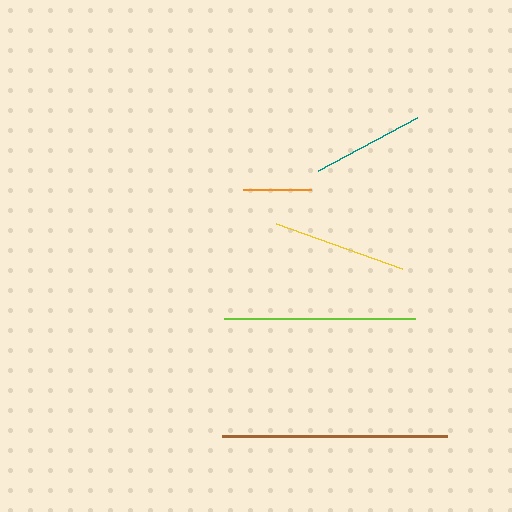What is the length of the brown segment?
The brown segment is approximately 225 pixels long.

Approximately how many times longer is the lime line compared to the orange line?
The lime line is approximately 2.8 times the length of the orange line.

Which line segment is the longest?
The brown line is the longest at approximately 225 pixels.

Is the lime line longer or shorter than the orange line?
The lime line is longer than the orange line.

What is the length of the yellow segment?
The yellow segment is approximately 133 pixels long.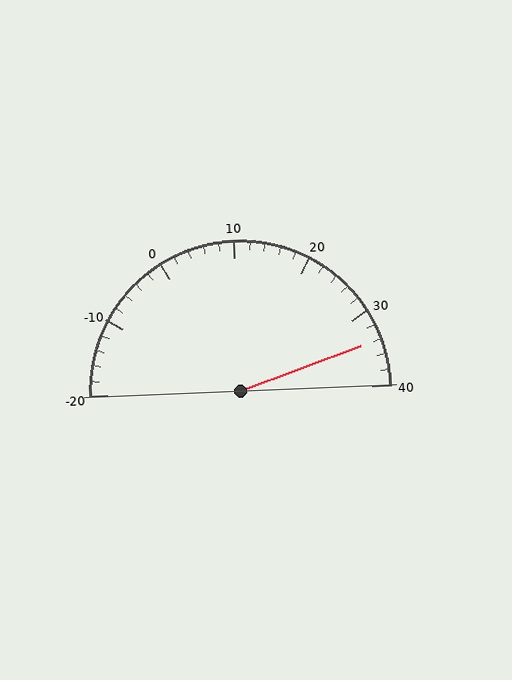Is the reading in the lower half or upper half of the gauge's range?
The reading is in the upper half of the range (-20 to 40).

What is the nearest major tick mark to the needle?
The nearest major tick mark is 30.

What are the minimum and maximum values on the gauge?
The gauge ranges from -20 to 40.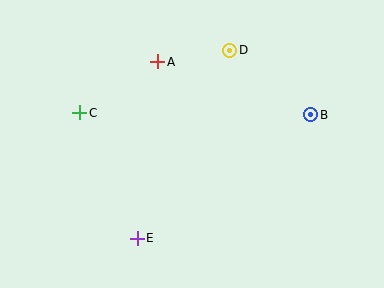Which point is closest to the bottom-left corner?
Point E is closest to the bottom-left corner.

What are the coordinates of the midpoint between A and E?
The midpoint between A and E is at (147, 150).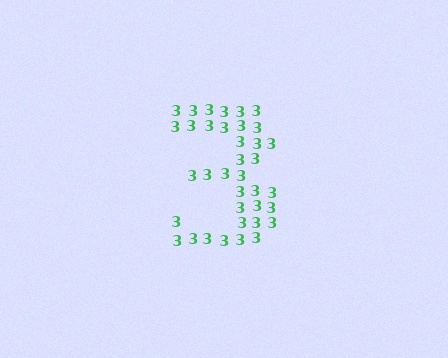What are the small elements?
The small elements are digit 3's.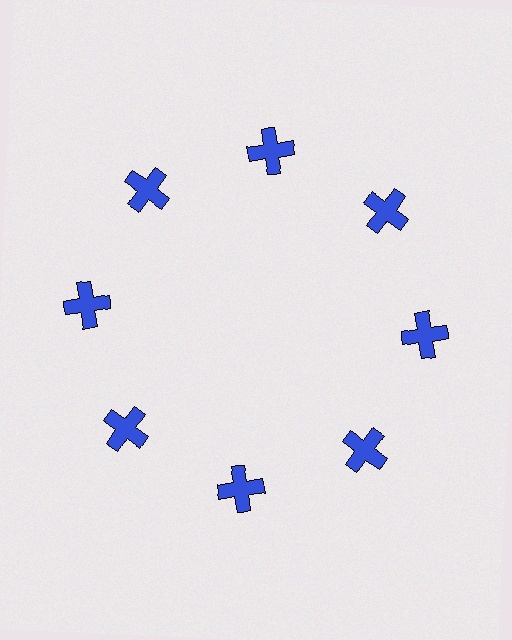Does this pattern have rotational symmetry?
Yes, this pattern has 8-fold rotational symmetry. It looks the same after rotating 45 degrees around the center.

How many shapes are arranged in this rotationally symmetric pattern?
There are 8 shapes, arranged in 8 groups of 1.